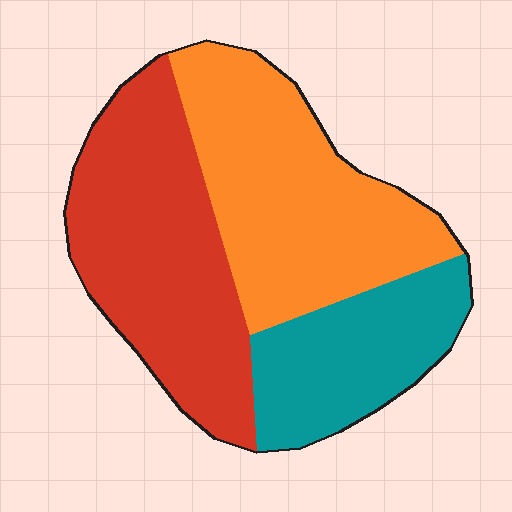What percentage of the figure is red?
Red covers roughly 40% of the figure.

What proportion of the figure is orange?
Orange covers around 40% of the figure.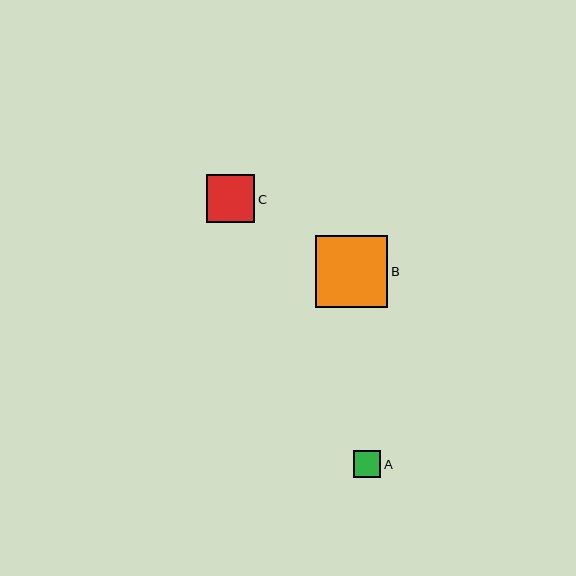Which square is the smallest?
Square A is the smallest with a size of approximately 28 pixels.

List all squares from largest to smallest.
From largest to smallest: B, C, A.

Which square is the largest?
Square B is the largest with a size of approximately 72 pixels.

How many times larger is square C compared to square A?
Square C is approximately 1.7 times the size of square A.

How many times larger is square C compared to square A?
Square C is approximately 1.7 times the size of square A.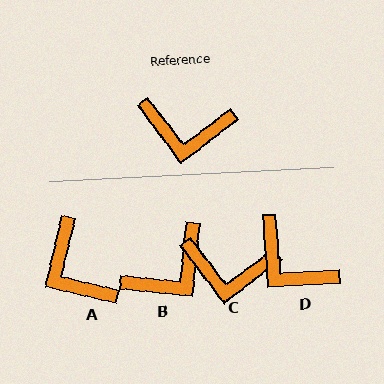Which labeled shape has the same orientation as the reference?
C.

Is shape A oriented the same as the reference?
No, it is off by about 51 degrees.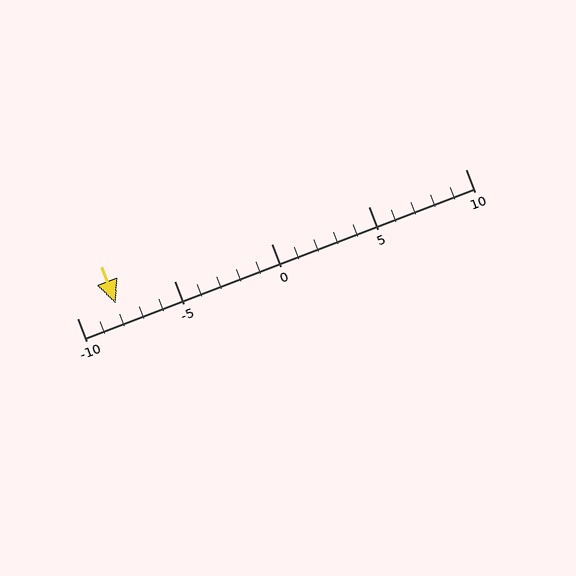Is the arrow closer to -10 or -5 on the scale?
The arrow is closer to -10.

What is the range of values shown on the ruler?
The ruler shows values from -10 to 10.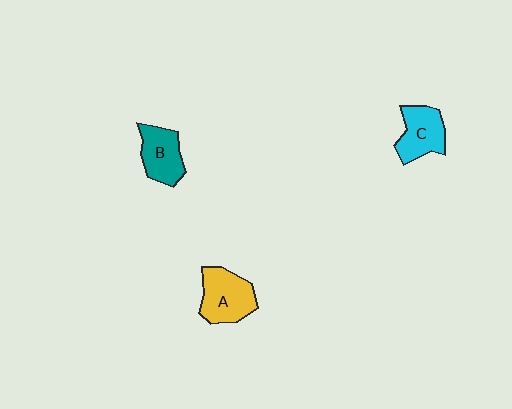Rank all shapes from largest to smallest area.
From largest to smallest: A (yellow), C (cyan), B (teal).